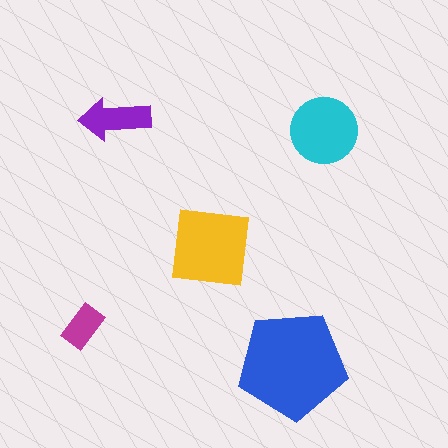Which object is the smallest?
The magenta rectangle.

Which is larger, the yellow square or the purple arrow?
The yellow square.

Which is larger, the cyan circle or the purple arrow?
The cyan circle.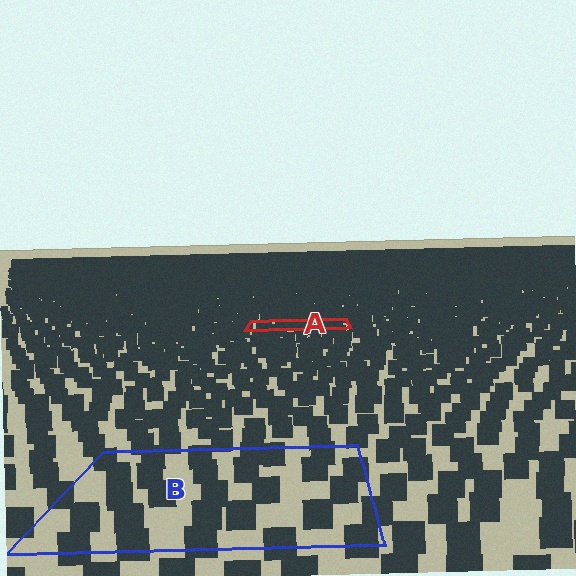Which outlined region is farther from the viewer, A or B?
Region A is farther from the viewer — the texture elements inside it appear smaller and more densely packed.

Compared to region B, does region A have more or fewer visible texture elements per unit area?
Region A has more texture elements per unit area — they are packed more densely because it is farther away.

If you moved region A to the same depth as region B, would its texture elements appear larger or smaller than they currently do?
They would appear larger. At a closer depth, the same texture elements are projected at a bigger on-screen size.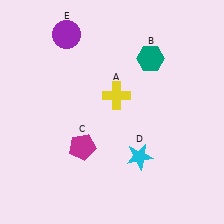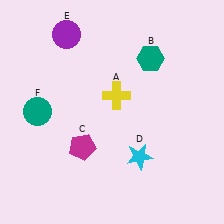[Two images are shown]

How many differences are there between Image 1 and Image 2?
There is 1 difference between the two images.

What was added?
A teal circle (F) was added in Image 2.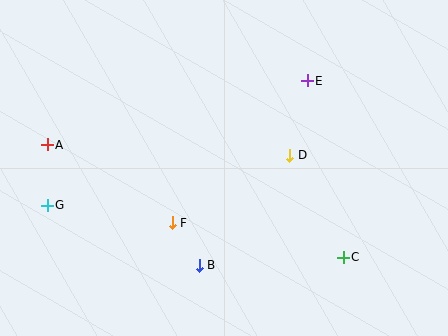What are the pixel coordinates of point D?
Point D is at (290, 155).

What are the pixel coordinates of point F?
Point F is at (172, 223).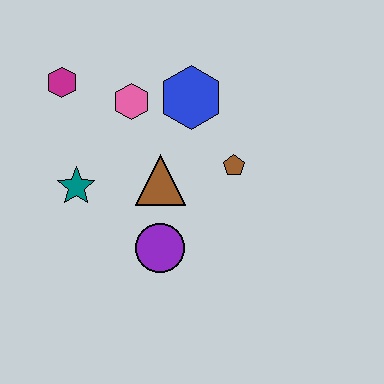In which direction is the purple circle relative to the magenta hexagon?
The purple circle is below the magenta hexagon.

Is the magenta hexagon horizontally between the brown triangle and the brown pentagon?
No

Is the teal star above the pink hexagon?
No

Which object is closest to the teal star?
The brown triangle is closest to the teal star.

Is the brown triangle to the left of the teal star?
No